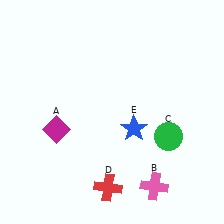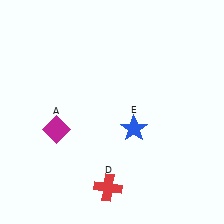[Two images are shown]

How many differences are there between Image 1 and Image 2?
There are 2 differences between the two images.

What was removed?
The green circle (C), the pink cross (B) were removed in Image 2.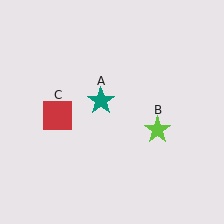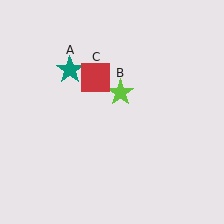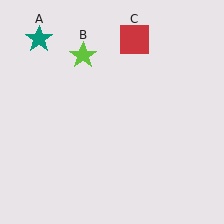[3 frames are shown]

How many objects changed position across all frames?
3 objects changed position: teal star (object A), lime star (object B), red square (object C).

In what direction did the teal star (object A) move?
The teal star (object A) moved up and to the left.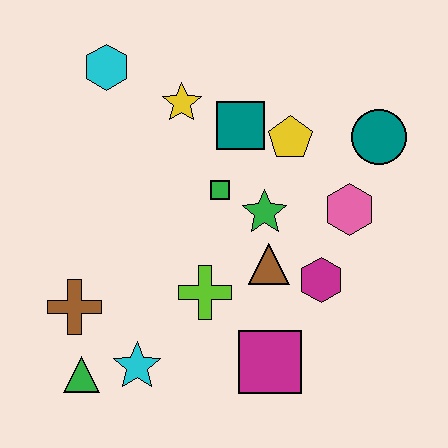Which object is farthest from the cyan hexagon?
The magenta square is farthest from the cyan hexagon.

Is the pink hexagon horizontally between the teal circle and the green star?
Yes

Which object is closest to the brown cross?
The green triangle is closest to the brown cross.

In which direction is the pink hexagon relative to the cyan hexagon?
The pink hexagon is to the right of the cyan hexagon.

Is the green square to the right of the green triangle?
Yes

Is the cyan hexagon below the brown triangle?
No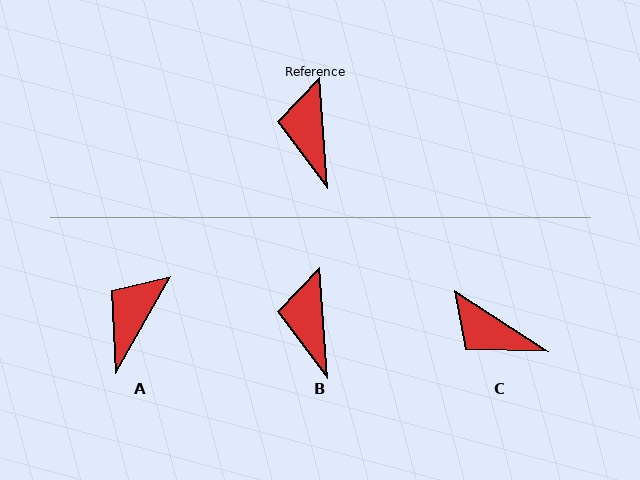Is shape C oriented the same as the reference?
No, it is off by about 53 degrees.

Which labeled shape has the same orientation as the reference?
B.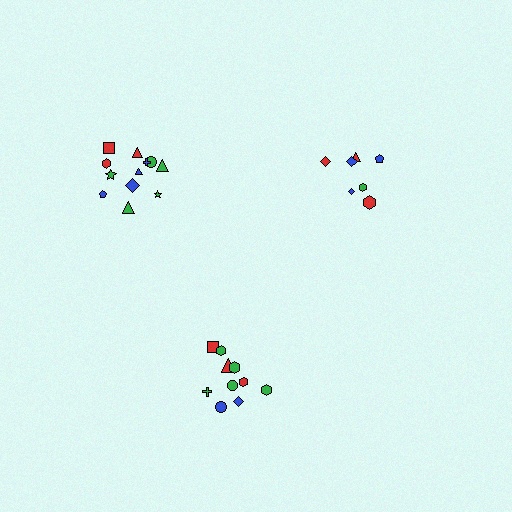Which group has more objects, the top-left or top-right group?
The top-left group.